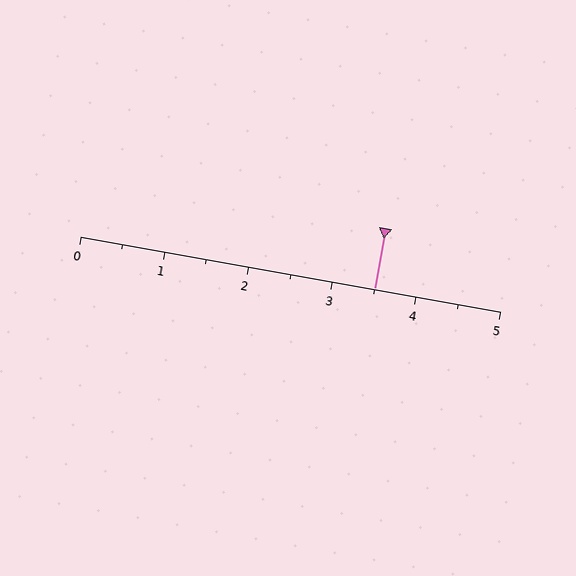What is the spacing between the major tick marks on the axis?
The major ticks are spaced 1 apart.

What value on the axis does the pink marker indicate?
The marker indicates approximately 3.5.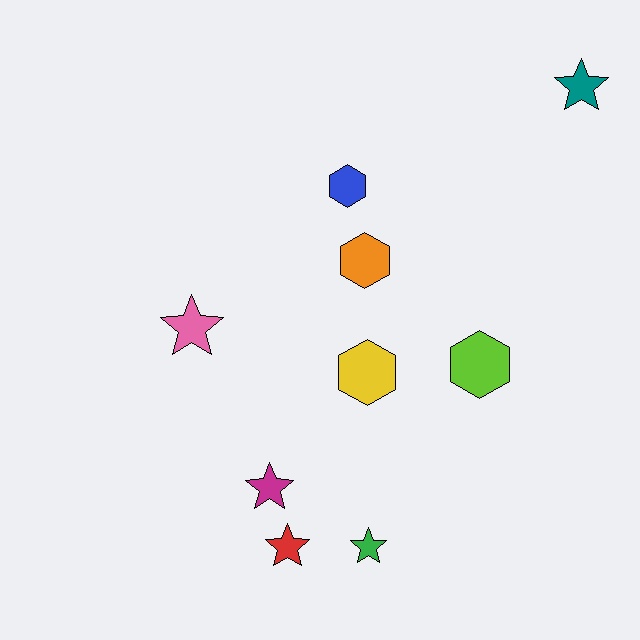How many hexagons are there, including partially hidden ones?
There are 4 hexagons.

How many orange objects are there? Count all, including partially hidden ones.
There is 1 orange object.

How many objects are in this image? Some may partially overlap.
There are 9 objects.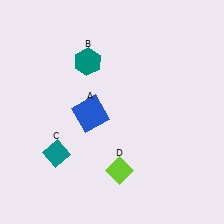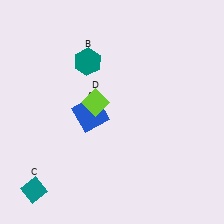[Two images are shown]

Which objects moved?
The objects that moved are: the teal diamond (C), the lime diamond (D).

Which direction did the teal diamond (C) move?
The teal diamond (C) moved down.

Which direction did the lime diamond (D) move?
The lime diamond (D) moved up.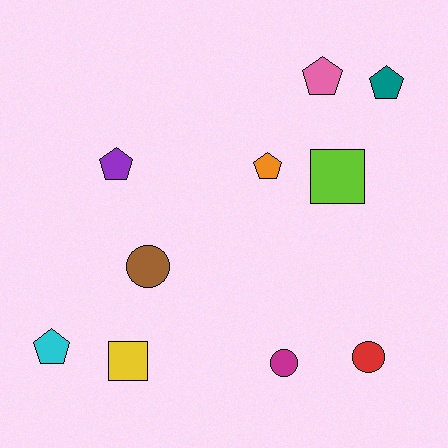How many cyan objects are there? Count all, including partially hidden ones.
There is 1 cyan object.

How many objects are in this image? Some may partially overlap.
There are 10 objects.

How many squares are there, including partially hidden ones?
There are 2 squares.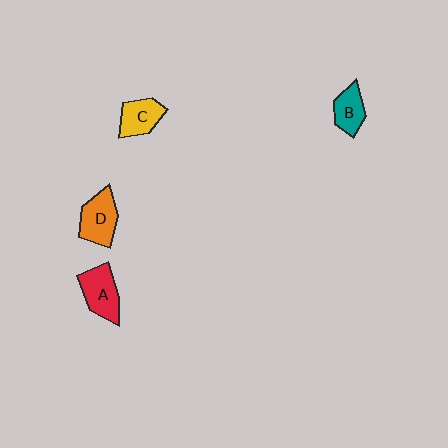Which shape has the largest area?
Shape D (orange).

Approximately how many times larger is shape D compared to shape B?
Approximately 1.4 times.